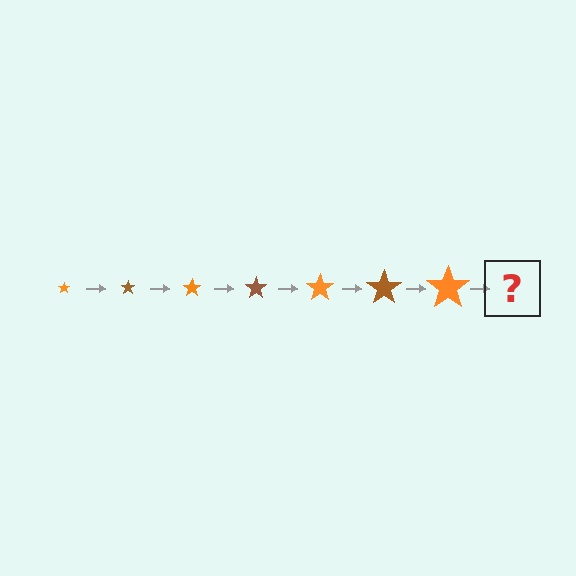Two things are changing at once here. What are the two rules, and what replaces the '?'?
The two rules are that the star grows larger each step and the color cycles through orange and brown. The '?' should be a brown star, larger than the previous one.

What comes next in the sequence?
The next element should be a brown star, larger than the previous one.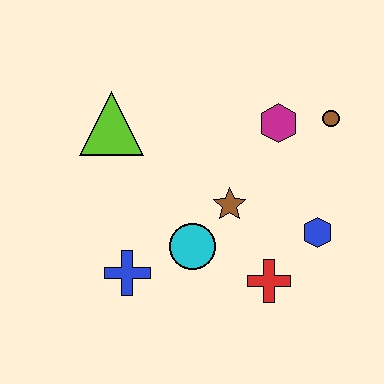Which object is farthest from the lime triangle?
The blue hexagon is farthest from the lime triangle.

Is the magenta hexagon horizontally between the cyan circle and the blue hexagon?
Yes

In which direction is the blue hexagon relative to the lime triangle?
The blue hexagon is to the right of the lime triangle.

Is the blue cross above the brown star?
No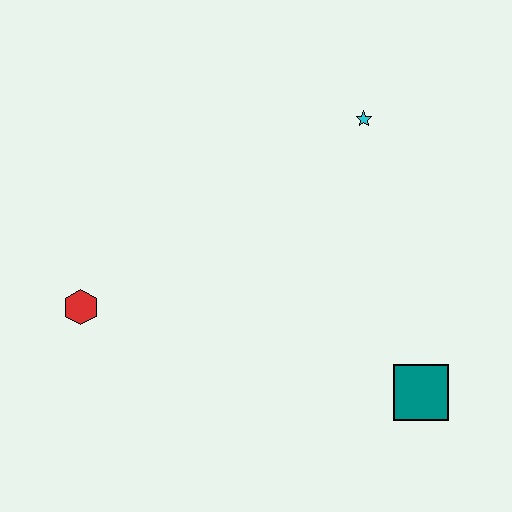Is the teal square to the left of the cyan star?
No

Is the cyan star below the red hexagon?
No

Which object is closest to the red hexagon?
The cyan star is closest to the red hexagon.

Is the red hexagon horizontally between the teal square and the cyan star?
No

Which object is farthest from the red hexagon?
The teal square is farthest from the red hexagon.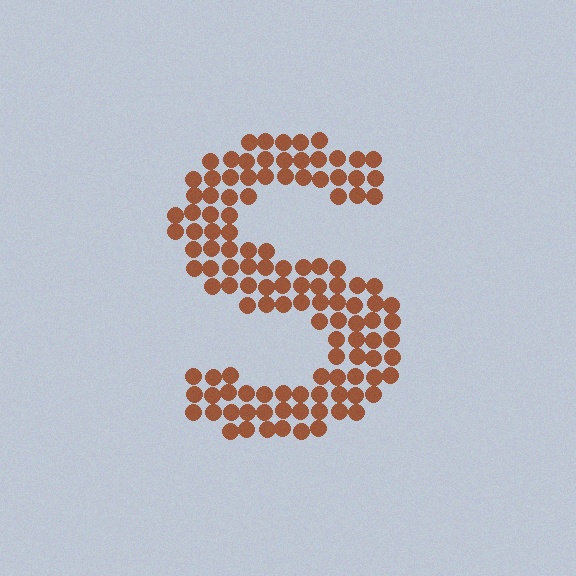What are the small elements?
The small elements are circles.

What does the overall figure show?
The overall figure shows the letter S.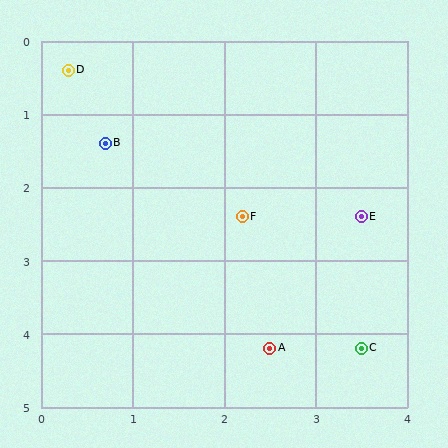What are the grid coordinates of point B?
Point B is at approximately (0.7, 1.4).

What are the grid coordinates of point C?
Point C is at approximately (3.5, 4.2).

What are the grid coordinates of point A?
Point A is at approximately (2.5, 4.2).